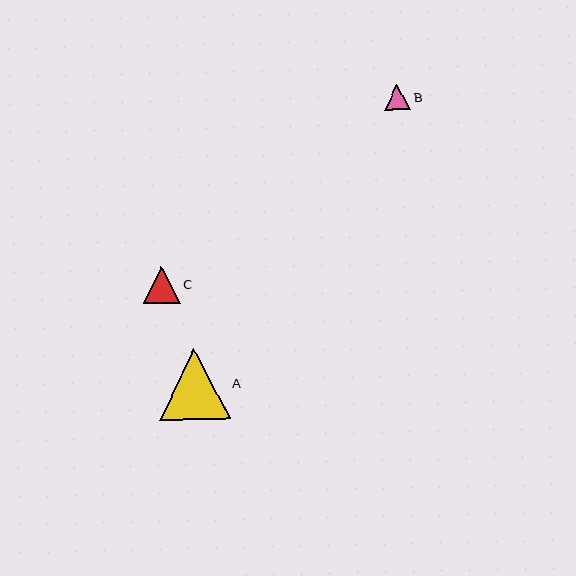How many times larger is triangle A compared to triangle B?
Triangle A is approximately 2.7 times the size of triangle B.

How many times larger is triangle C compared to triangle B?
Triangle C is approximately 1.4 times the size of triangle B.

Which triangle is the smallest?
Triangle B is the smallest with a size of approximately 26 pixels.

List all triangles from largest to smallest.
From largest to smallest: A, C, B.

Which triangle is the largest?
Triangle A is the largest with a size of approximately 70 pixels.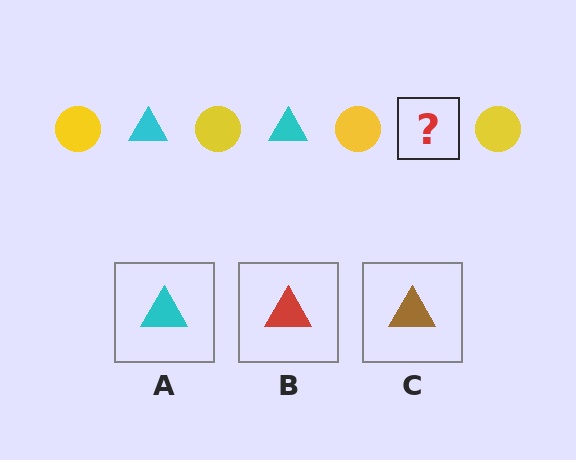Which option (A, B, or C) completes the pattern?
A.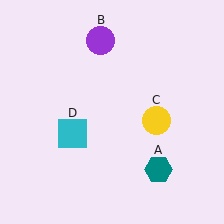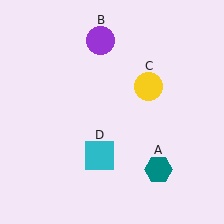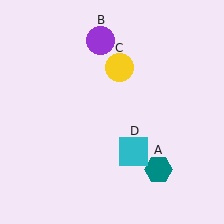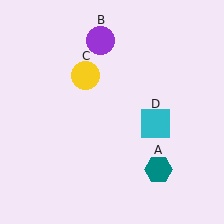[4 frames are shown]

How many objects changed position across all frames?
2 objects changed position: yellow circle (object C), cyan square (object D).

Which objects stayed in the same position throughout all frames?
Teal hexagon (object A) and purple circle (object B) remained stationary.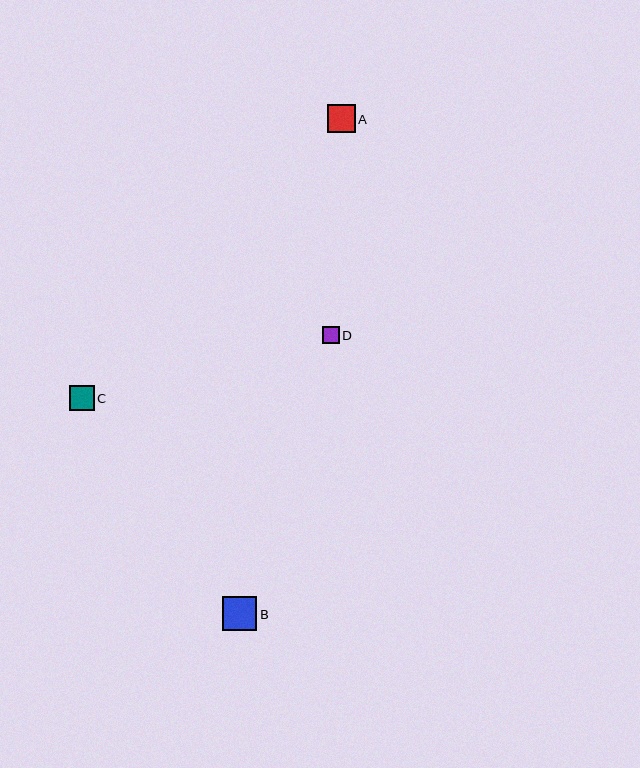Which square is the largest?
Square B is the largest with a size of approximately 35 pixels.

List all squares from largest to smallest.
From largest to smallest: B, A, C, D.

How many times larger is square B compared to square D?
Square B is approximately 2.0 times the size of square D.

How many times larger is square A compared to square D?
Square A is approximately 1.6 times the size of square D.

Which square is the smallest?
Square D is the smallest with a size of approximately 17 pixels.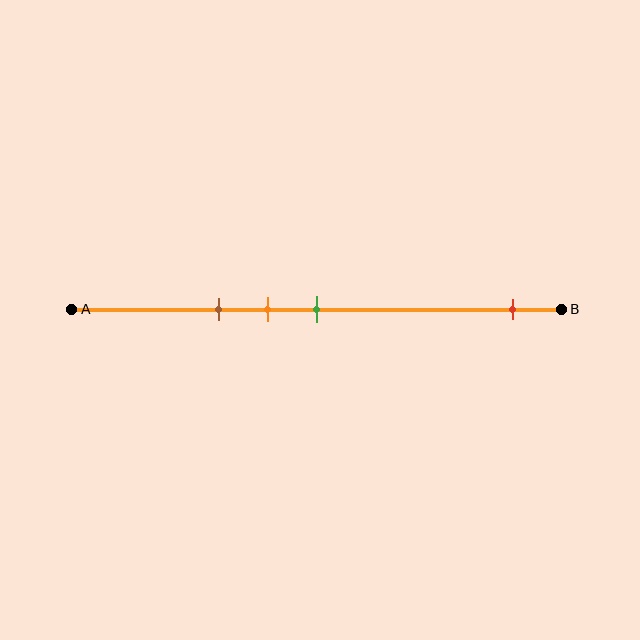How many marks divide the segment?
There are 4 marks dividing the segment.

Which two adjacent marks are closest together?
The orange and green marks are the closest adjacent pair.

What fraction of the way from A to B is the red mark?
The red mark is approximately 90% (0.9) of the way from A to B.